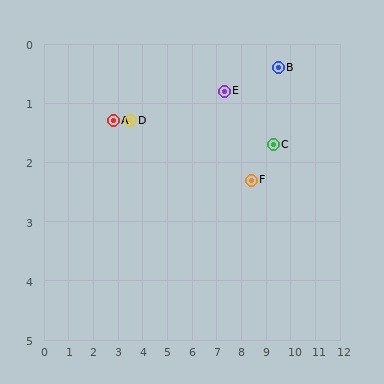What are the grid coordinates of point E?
Point E is at approximately (7.3, 0.8).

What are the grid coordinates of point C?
Point C is at approximately (9.3, 1.7).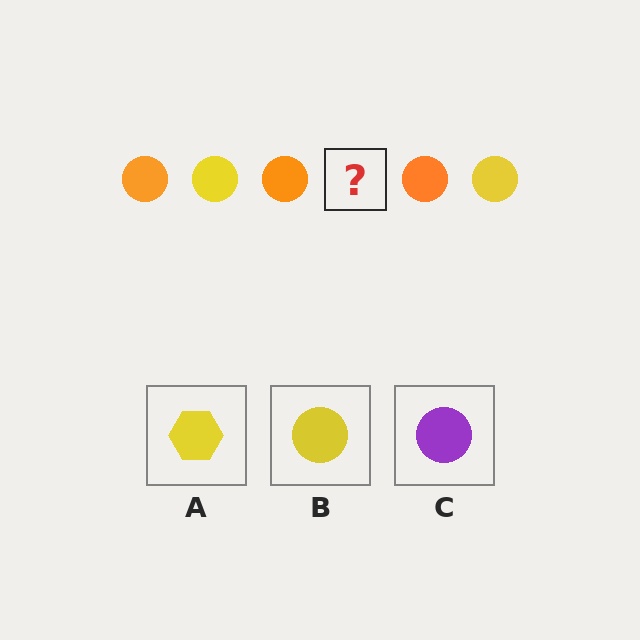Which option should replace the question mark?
Option B.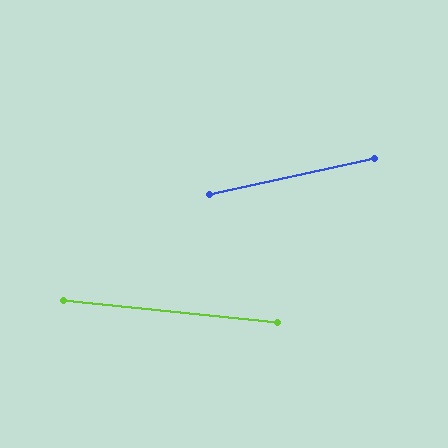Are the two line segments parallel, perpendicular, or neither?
Neither parallel nor perpendicular — they differ by about 18°.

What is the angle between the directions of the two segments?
Approximately 18 degrees.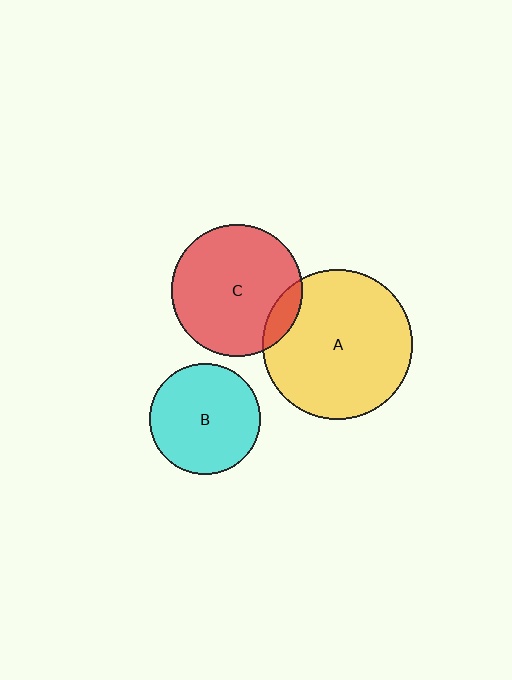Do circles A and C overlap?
Yes.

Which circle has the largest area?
Circle A (yellow).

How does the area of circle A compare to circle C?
Approximately 1.3 times.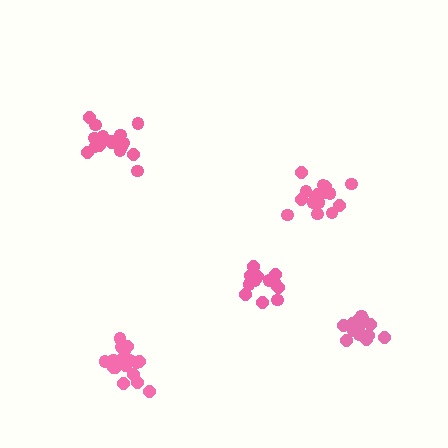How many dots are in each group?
Group 1: 13 dots, Group 2: 15 dots, Group 3: 16 dots, Group 4: 18 dots, Group 5: 17 dots (79 total).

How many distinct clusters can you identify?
There are 5 distinct clusters.